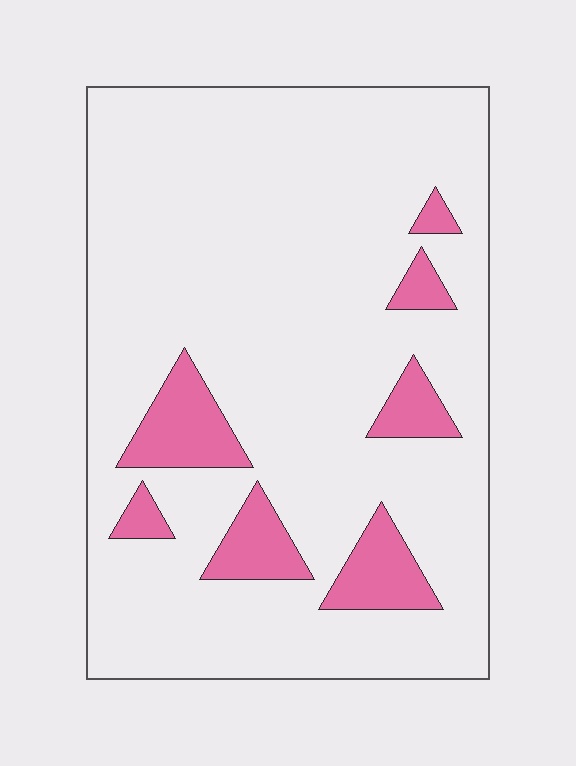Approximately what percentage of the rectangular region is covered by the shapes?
Approximately 15%.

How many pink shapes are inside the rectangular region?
7.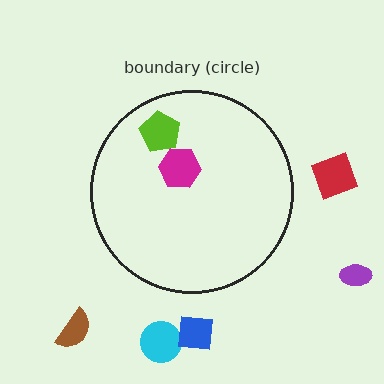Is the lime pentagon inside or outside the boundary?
Inside.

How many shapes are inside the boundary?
2 inside, 5 outside.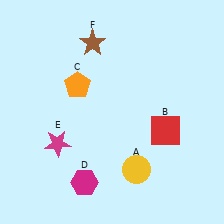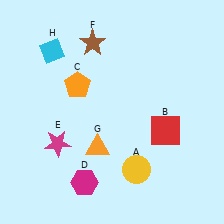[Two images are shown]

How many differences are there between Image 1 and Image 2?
There are 2 differences between the two images.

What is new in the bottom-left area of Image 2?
An orange triangle (G) was added in the bottom-left area of Image 2.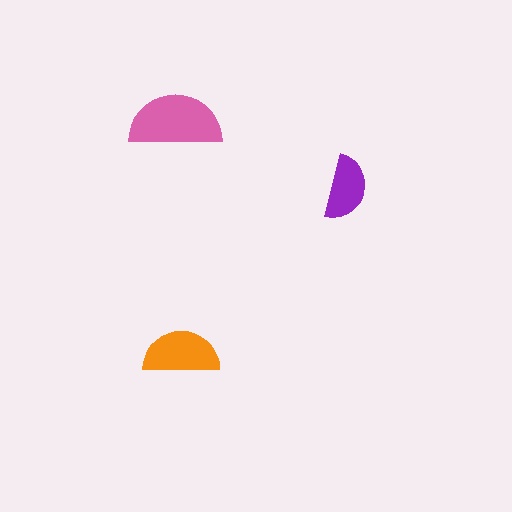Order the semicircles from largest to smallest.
the pink one, the orange one, the purple one.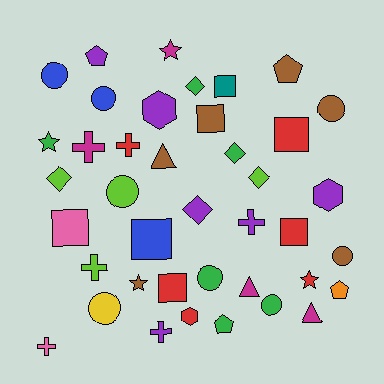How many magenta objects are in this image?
There are 4 magenta objects.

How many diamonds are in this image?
There are 5 diamonds.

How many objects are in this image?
There are 40 objects.